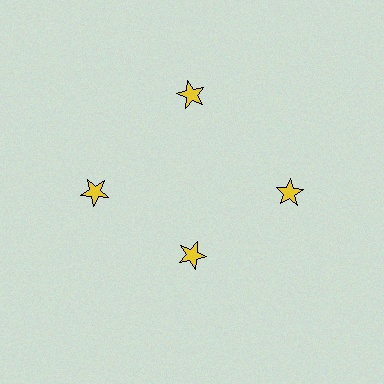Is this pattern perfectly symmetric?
No. The 4 yellow stars are arranged in a ring, but one element near the 6 o'clock position is pulled inward toward the center, breaking the 4-fold rotational symmetry.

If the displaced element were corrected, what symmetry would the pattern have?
It would have 4-fold rotational symmetry — the pattern would map onto itself every 90 degrees.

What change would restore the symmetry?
The symmetry would be restored by moving it outward, back onto the ring so that all 4 stars sit at equal angles and equal distance from the center.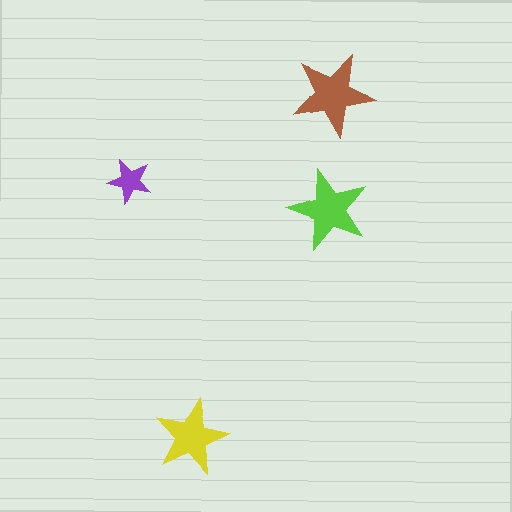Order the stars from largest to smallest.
the brown one, the lime one, the yellow one, the purple one.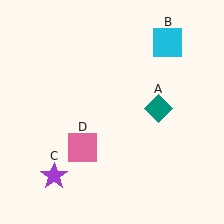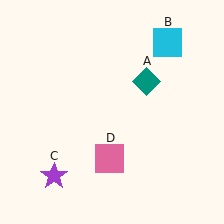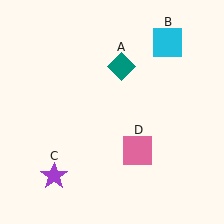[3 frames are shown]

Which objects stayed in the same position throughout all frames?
Cyan square (object B) and purple star (object C) remained stationary.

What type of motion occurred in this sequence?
The teal diamond (object A), pink square (object D) rotated counterclockwise around the center of the scene.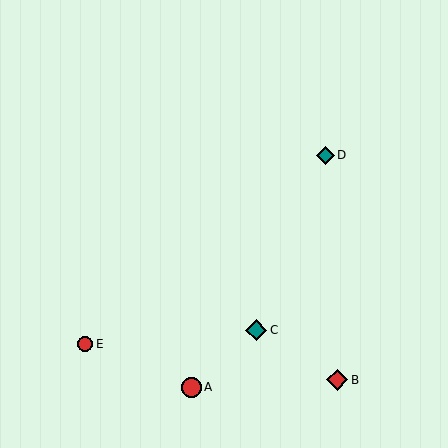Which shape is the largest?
The red diamond (labeled B) is the largest.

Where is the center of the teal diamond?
The center of the teal diamond is at (256, 330).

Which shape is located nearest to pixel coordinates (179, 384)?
The red circle (labeled A) at (192, 388) is nearest to that location.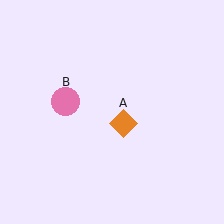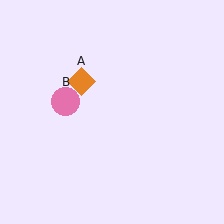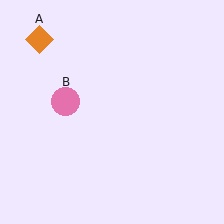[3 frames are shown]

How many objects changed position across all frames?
1 object changed position: orange diamond (object A).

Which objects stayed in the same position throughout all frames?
Pink circle (object B) remained stationary.